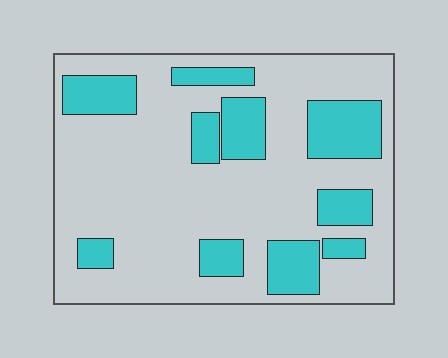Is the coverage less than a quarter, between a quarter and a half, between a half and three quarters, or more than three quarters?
Between a quarter and a half.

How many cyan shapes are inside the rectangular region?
10.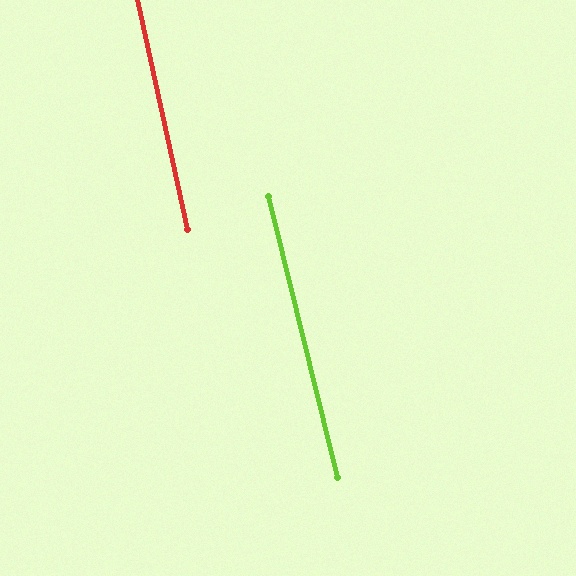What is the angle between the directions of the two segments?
Approximately 2 degrees.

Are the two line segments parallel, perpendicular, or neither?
Parallel — their directions differ by only 1.7°.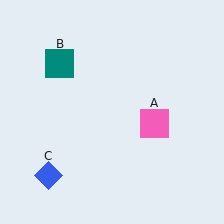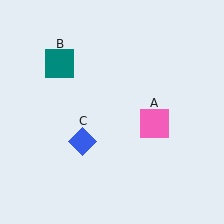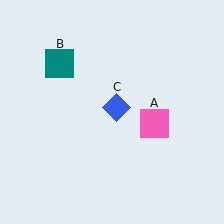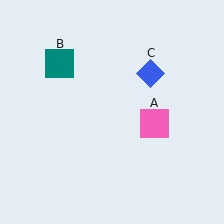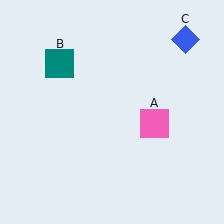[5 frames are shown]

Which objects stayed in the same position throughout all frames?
Pink square (object A) and teal square (object B) remained stationary.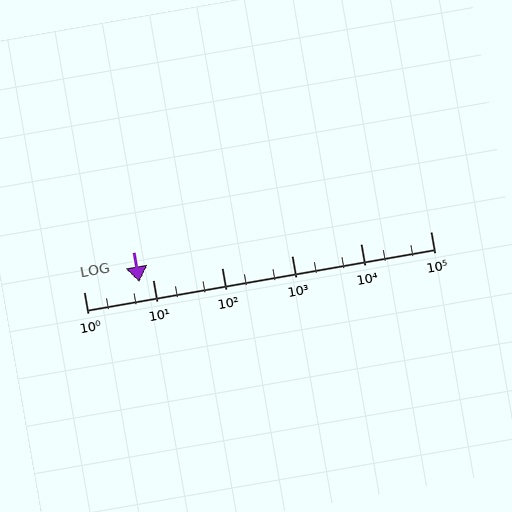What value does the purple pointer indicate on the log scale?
The pointer indicates approximately 6.3.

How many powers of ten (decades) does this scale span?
The scale spans 5 decades, from 1 to 100000.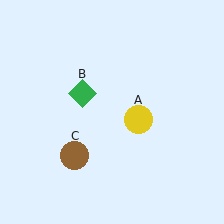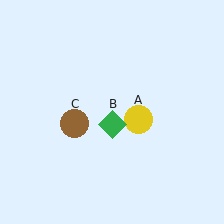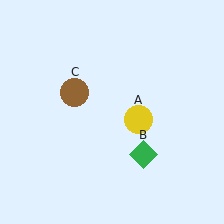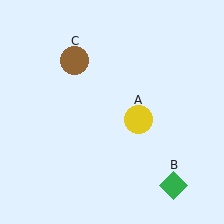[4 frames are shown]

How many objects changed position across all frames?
2 objects changed position: green diamond (object B), brown circle (object C).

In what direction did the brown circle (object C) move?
The brown circle (object C) moved up.